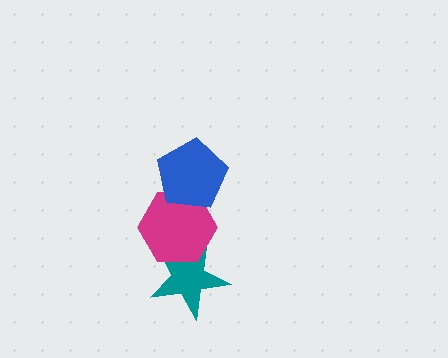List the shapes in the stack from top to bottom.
From top to bottom: the blue pentagon, the magenta hexagon, the teal star.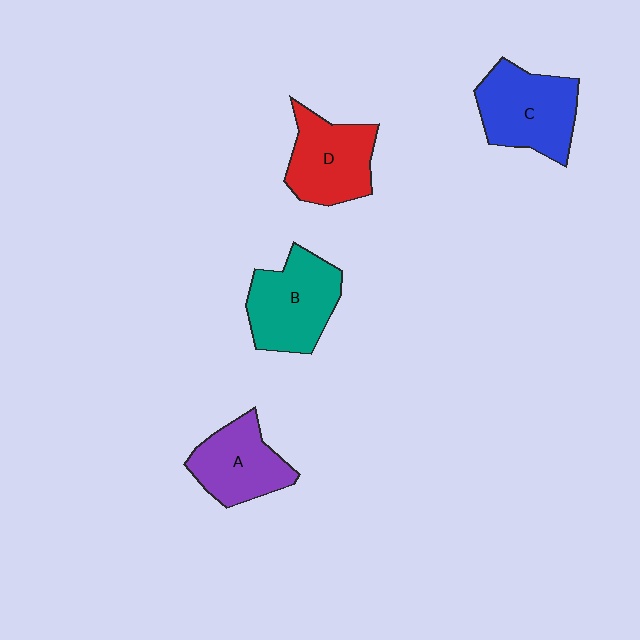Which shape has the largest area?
Shape C (blue).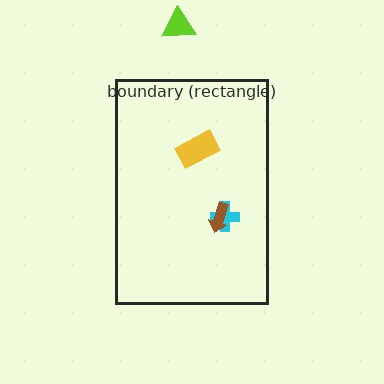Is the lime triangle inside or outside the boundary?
Outside.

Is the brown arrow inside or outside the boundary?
Inside.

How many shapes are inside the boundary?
3 inside, 1 outside.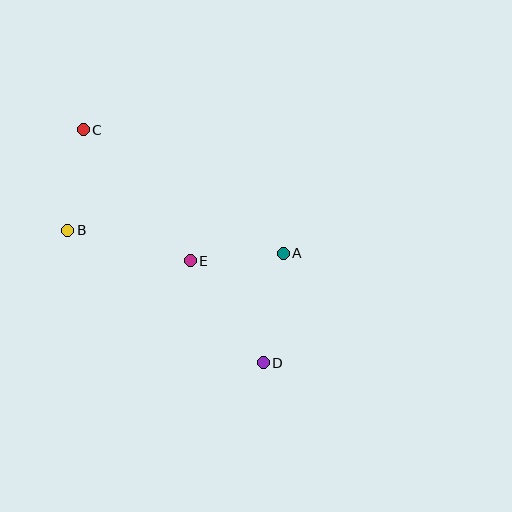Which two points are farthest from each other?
Points C and D are farthest from each other.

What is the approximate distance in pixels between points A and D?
The distance between A and D is approximately 111 pixels.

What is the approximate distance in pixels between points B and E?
The distance between B and E is approximately 126 pixels.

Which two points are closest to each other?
Points A and E are closest to each other.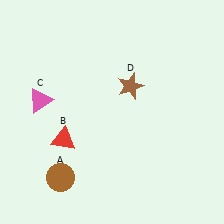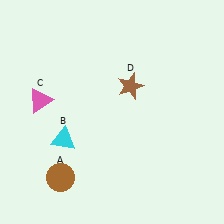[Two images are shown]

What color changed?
The triangle (B) changed from red in Image 1 to cyan in Image 2.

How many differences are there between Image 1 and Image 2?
There is 1 difference between the two images.